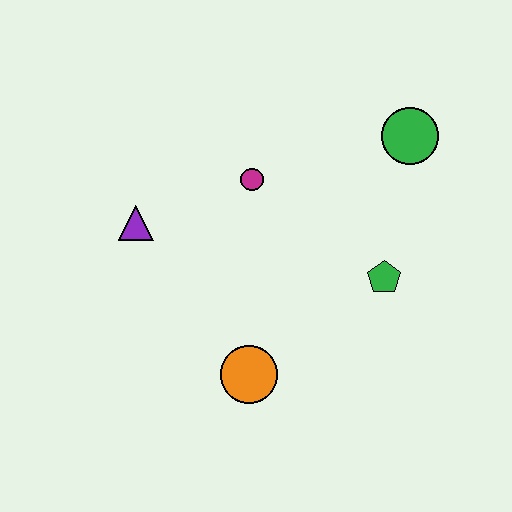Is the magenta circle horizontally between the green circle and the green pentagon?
No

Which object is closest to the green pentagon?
The green circle is closest to the green pentagon.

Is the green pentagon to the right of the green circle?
No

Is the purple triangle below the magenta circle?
Yes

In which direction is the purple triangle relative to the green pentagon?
The purple triangle is to the left of the green pentagon.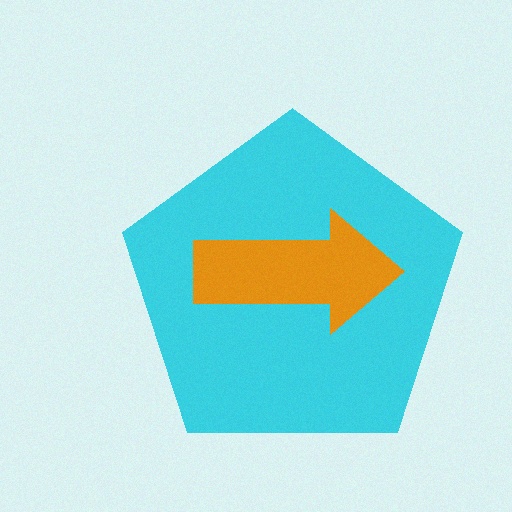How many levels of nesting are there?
2.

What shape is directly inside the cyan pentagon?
The orange arrow.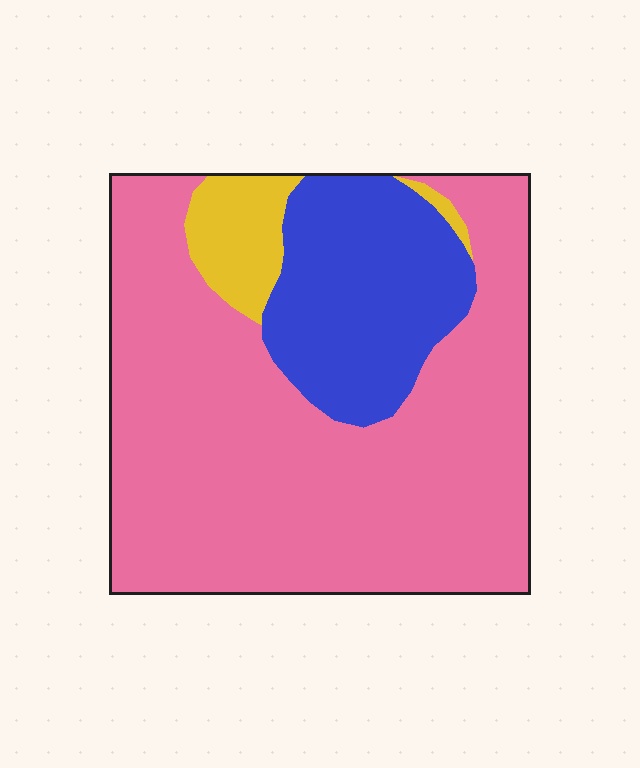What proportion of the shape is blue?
Blue covers around 20% of the shape.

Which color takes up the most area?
Pink, at roughly 70%.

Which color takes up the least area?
Yellow, at roughly 5%.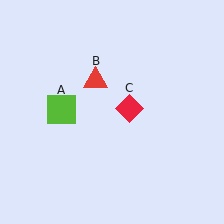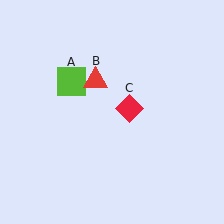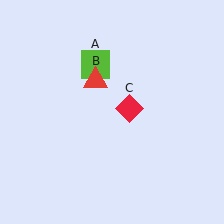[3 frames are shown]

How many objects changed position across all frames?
1 object changed position: lime square (object A).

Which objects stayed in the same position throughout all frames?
Red triangle (object B) and red diamond (object C) remained stationary.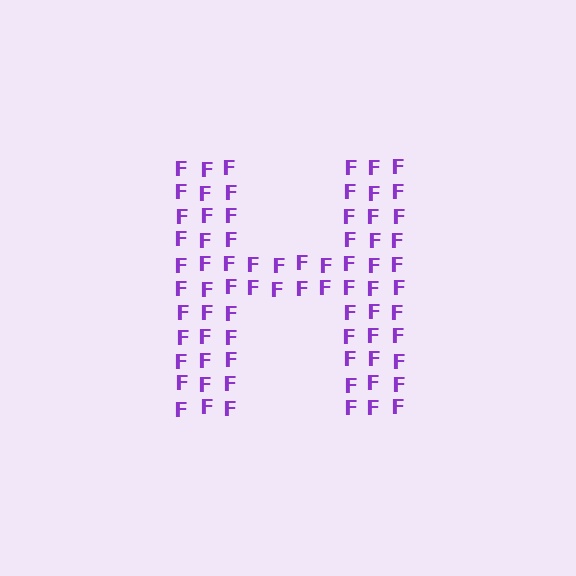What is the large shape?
The large shape is the letter H.